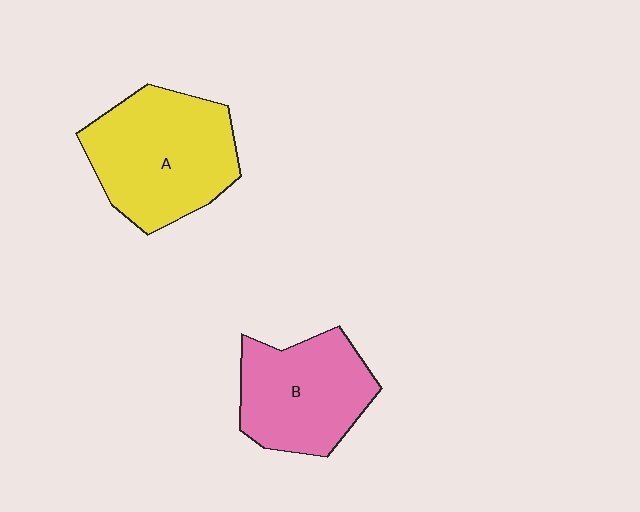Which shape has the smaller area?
Shape B (pink).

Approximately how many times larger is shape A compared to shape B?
Approximately 1.2 times.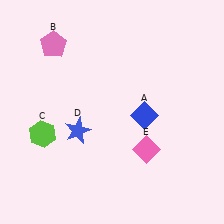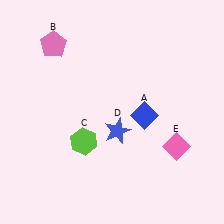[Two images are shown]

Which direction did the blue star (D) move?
The blue star (D) moved right.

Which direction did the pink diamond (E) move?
The pink diamond (E) moved right.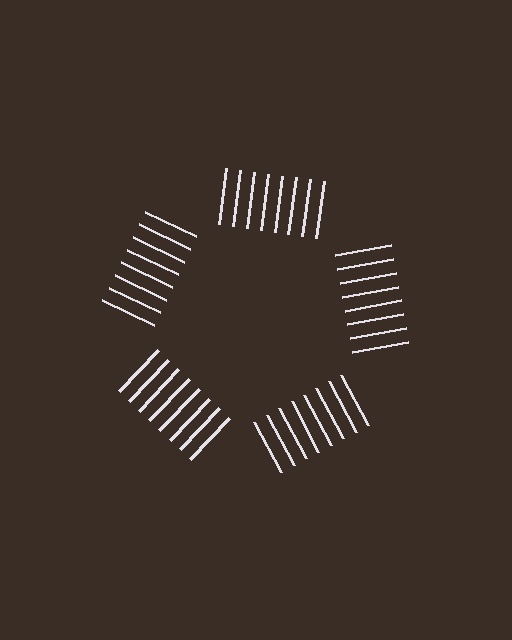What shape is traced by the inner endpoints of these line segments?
An illusory pentagon — the line segments terminate on its edges but no continuous stroke is drawn.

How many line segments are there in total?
40 — 8 along each of the 5 edges.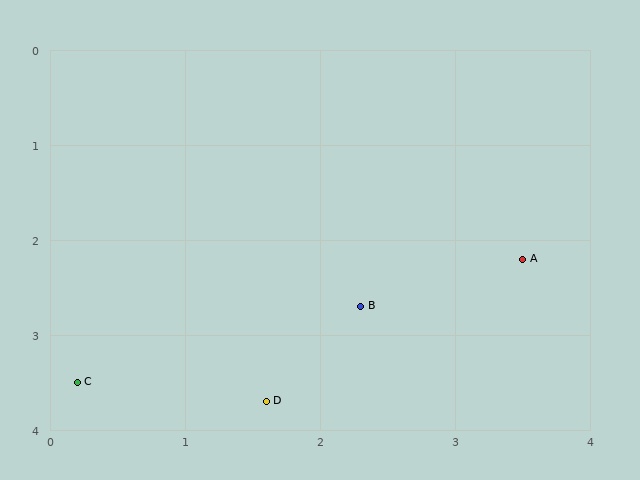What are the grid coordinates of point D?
Point D is at approximately (1.6, 3.7).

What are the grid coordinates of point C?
Point C is at approximately (0.2, 3.5).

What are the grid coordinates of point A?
Point A is at approximately (3.5, 2.2).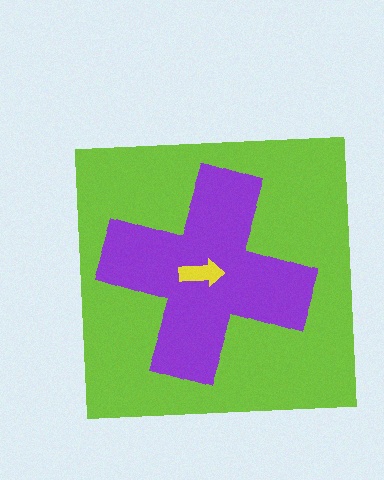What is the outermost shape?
The lime square.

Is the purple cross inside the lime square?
Yes.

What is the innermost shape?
The yellow arrow.